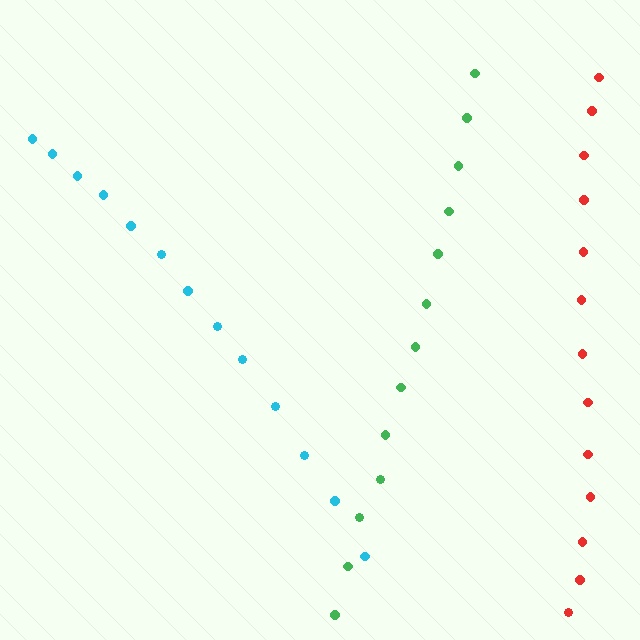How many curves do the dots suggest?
There are 3 distinct paths.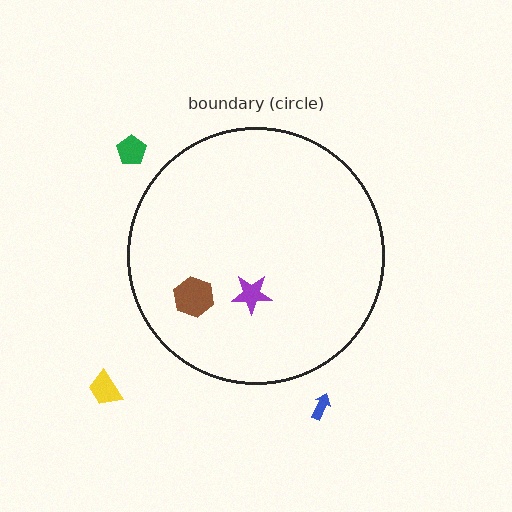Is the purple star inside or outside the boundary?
Inside.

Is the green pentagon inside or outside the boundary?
Outside.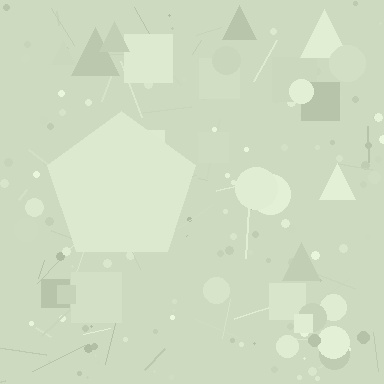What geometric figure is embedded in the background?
A pentagon is embedded in the background.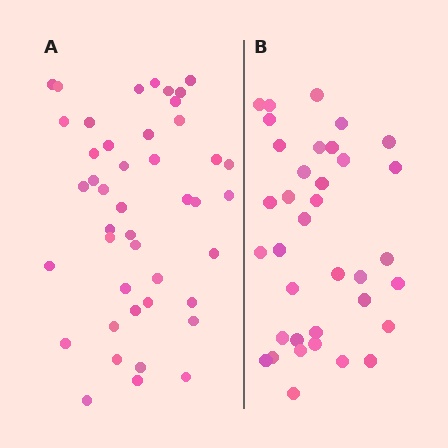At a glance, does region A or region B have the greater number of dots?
Region A (the left region) has more dots.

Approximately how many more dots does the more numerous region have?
Region A has roughly 8 or so more dots than region B.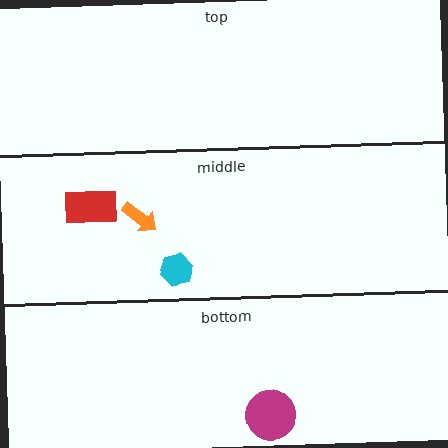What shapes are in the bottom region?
The magenta circle.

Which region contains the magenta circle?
The bottom region.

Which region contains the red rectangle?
The middle region.